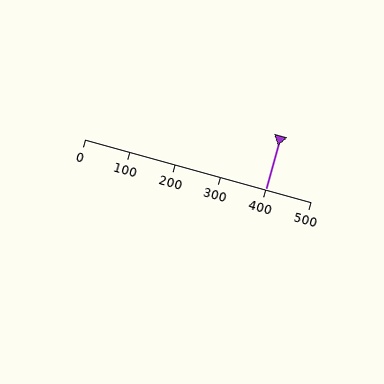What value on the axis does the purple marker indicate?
The marker indicates approximately 400.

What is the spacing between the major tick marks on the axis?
The major ticks are spaced 100 apart.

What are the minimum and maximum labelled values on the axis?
The axis runs from 0 to 500.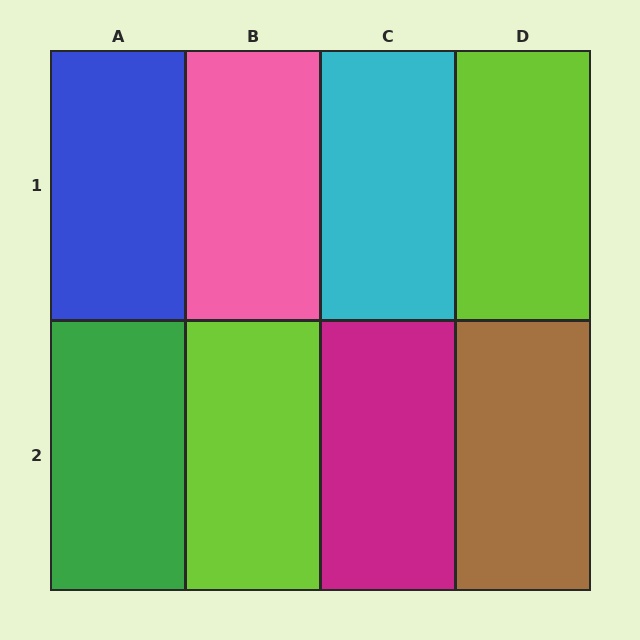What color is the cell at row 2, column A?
Green.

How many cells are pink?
1 cell is pink.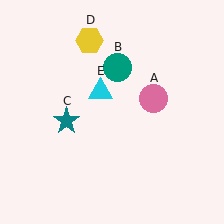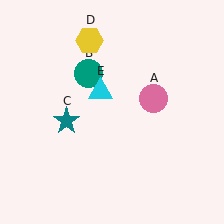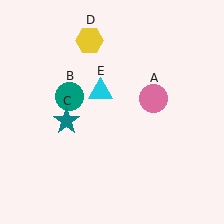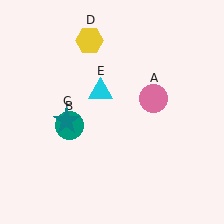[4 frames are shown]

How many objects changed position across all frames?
1 object changed position: teal circle (object B).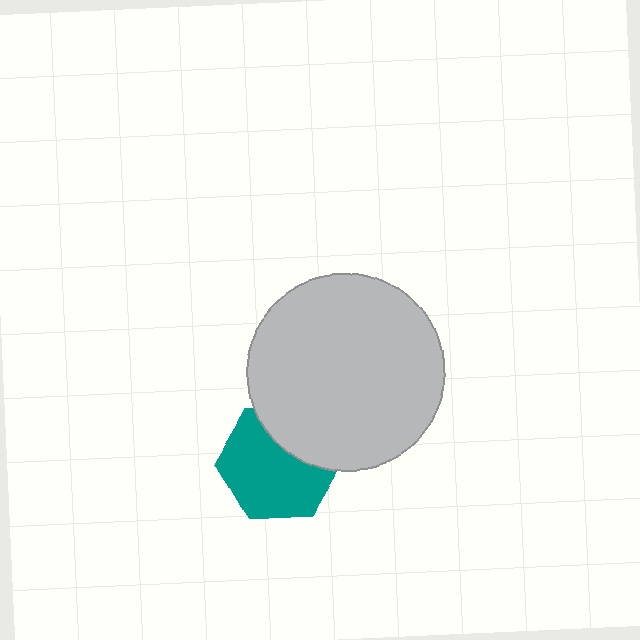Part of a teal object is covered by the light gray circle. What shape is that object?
It is a hexagon.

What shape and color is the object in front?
The object in front is a light gray circle.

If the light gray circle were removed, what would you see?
You would see the complete teal hexagon.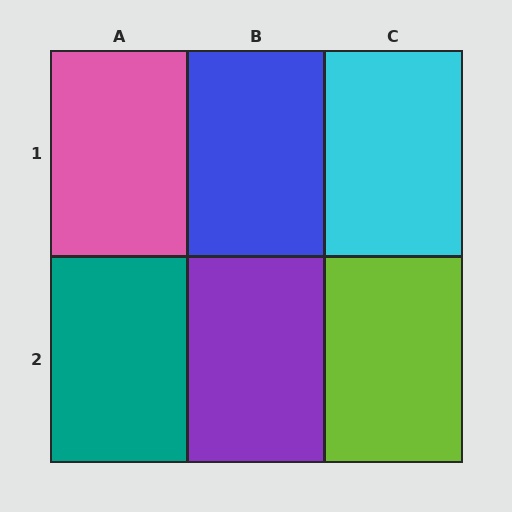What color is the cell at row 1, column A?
Pink.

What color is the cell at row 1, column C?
Cyan.